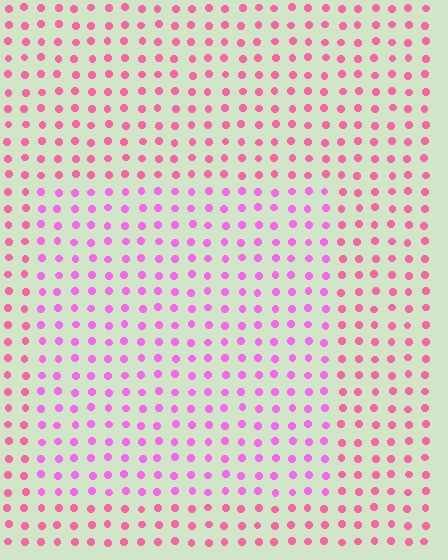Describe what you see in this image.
The image is filled with small pink elements in a uniform arrangement. A rectangle-shaped region is visible where the elements are tinted to a slightly different hue, forming a subtle color boundary.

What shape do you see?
I see a rectangle.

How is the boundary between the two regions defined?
The boundary is defined purely by a slight shift in hue (about 32 degrees). Spacing, size, and orientation are identical on both sides.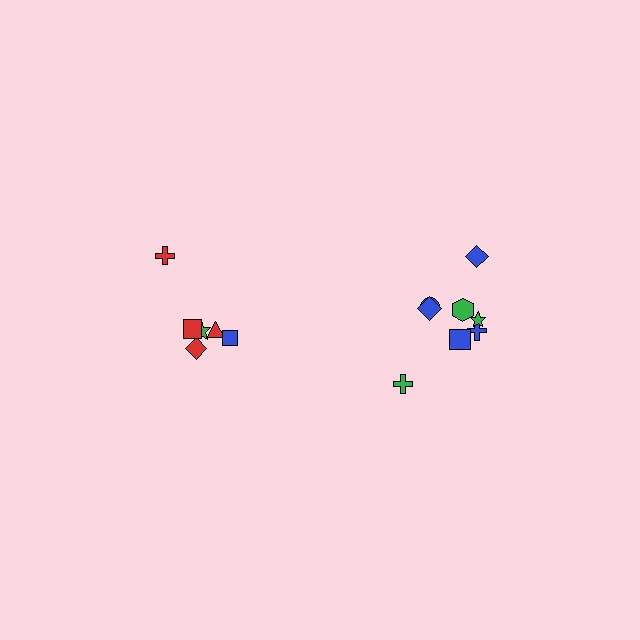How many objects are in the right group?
There are 8 objects.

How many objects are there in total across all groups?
There are 14 objects.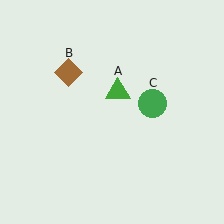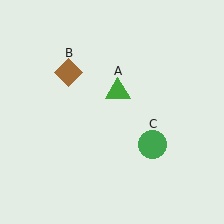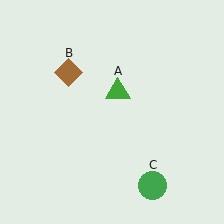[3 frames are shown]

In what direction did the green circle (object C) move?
The green circle (object C) moved down.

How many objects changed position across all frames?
1 object changed position: green circle (object C).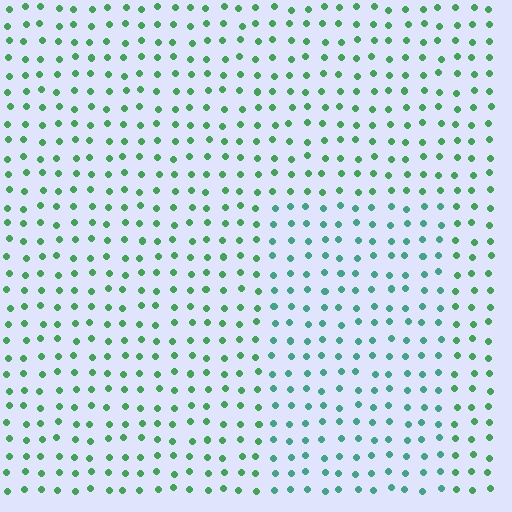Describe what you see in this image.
The image is filled with small green elements in a uniform arrangement. A rectangle-shaped region is visible where the elements are tinted to a slightly different hue, forming a subtle color boundary.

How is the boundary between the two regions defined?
The boundary is defined purely by a slight shift in hue (about 30 degrees). Spacing, size, and orientation are identical on both sides.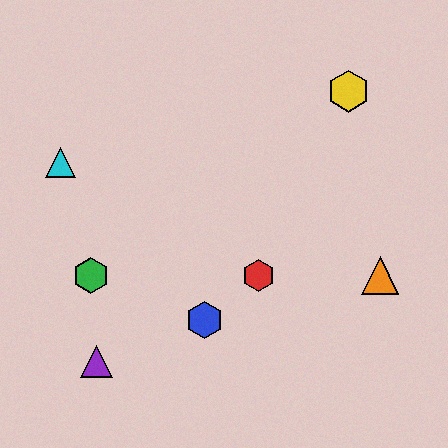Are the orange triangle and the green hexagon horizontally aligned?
Yes, both are at y≈275.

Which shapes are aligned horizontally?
The red hexagon, the green hexagon, the orange triangle are aligned horizontally.